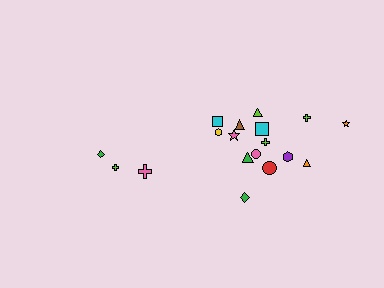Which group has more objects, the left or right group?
The right group.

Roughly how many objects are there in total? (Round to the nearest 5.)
Roughly 20 objects in total.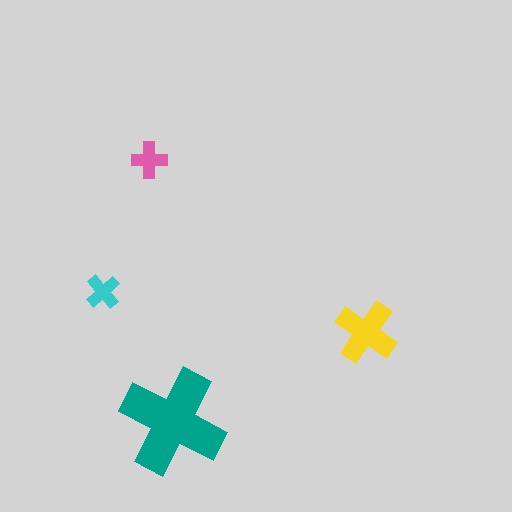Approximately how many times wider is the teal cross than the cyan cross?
About 3 times wider.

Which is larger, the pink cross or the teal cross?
The teal one.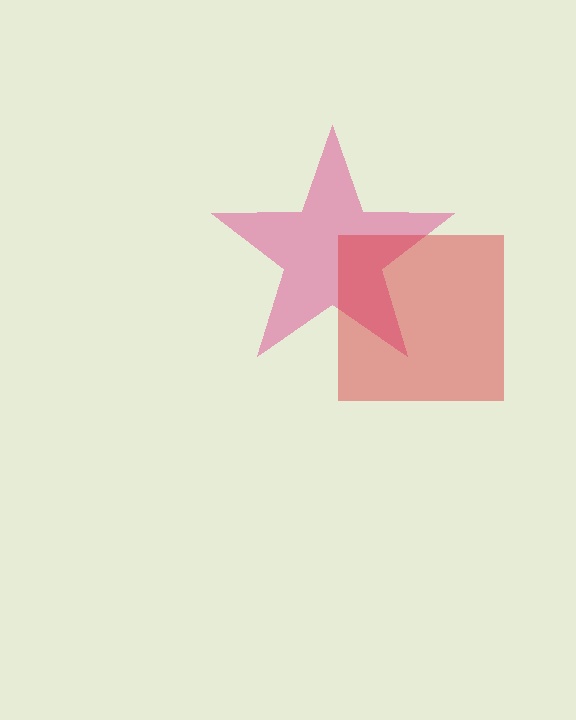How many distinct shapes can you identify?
There are 2 distinct shapes: a pink star, a red square.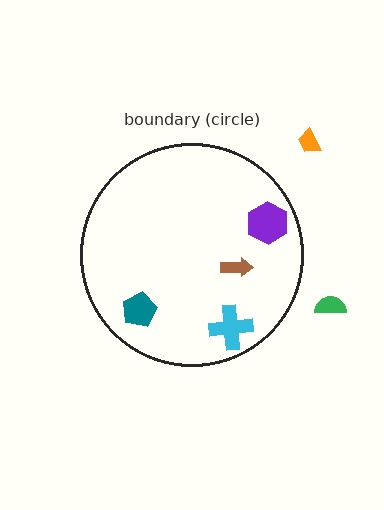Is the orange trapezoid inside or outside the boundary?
Outside.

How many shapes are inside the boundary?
4 inside, 2 outside.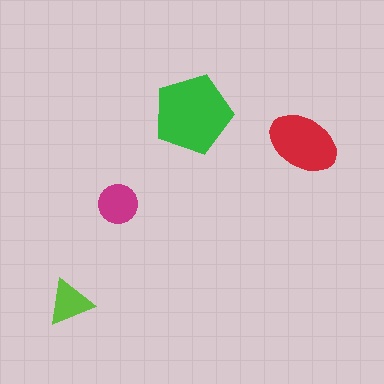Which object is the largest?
The green pentagon.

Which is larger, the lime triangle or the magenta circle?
The magenta circle.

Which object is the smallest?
The lime triangle.